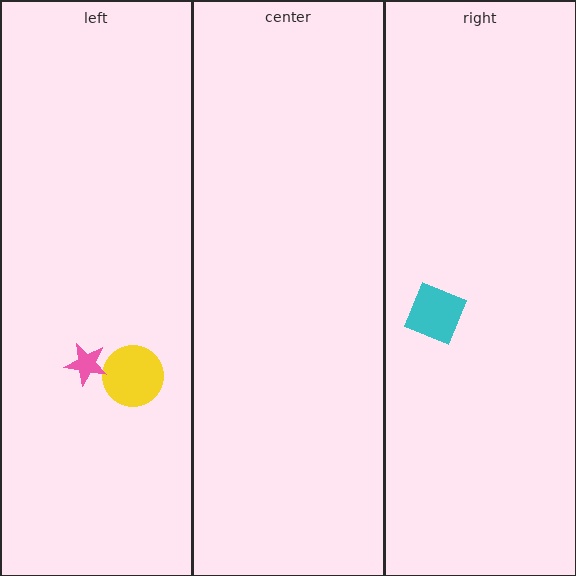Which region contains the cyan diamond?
The right region.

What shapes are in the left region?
The yellow circle, the pink star.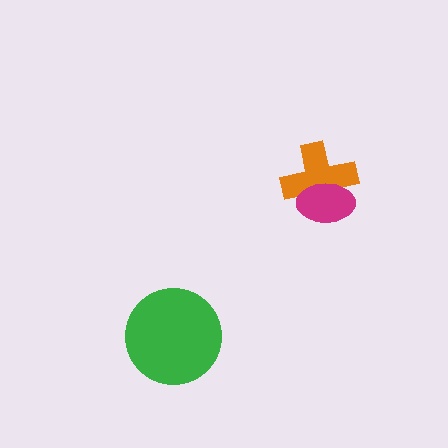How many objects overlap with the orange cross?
1 object overlaps with the orange cross.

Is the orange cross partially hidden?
Yes, it is partially covered by another shape.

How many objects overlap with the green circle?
0 objects overlap with the green circle.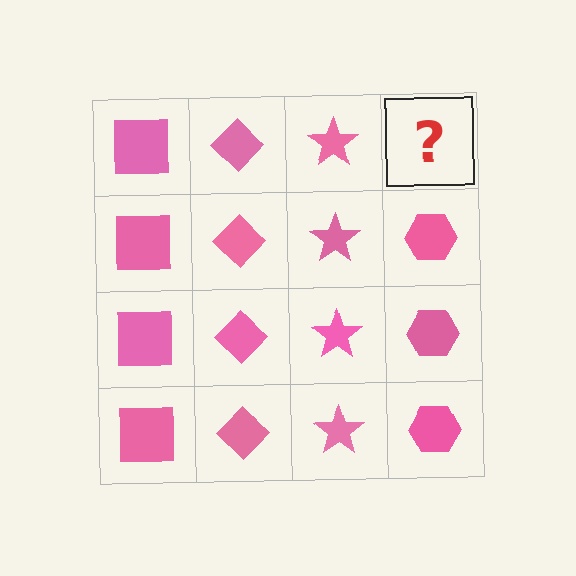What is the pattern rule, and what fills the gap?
The rule is that each column has a consistent shape. The gap should be filled with a pink hexagon.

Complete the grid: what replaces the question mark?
The question mark should be replaced with a pink hexagon.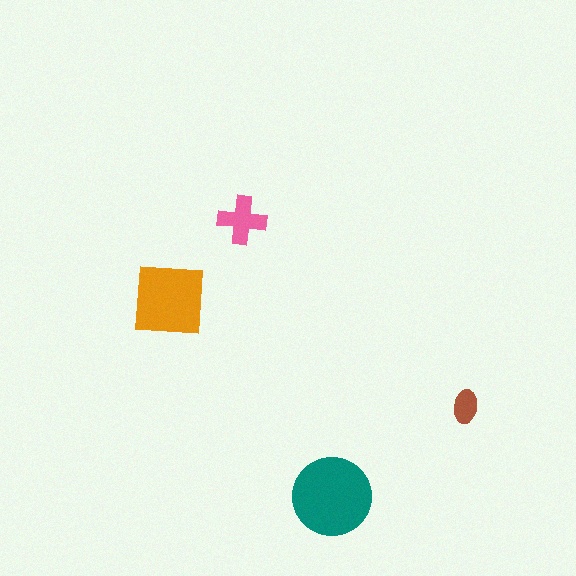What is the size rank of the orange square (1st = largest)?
2nd.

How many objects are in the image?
There are 4 objects in the image.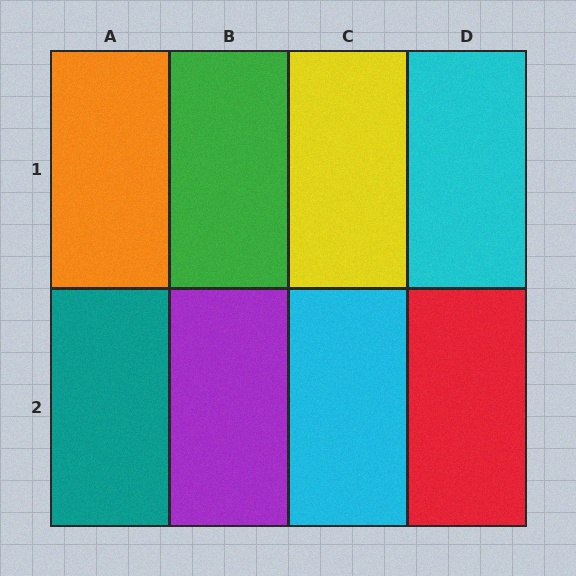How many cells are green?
1 cell is green.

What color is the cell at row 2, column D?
Red.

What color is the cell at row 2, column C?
Cyan.